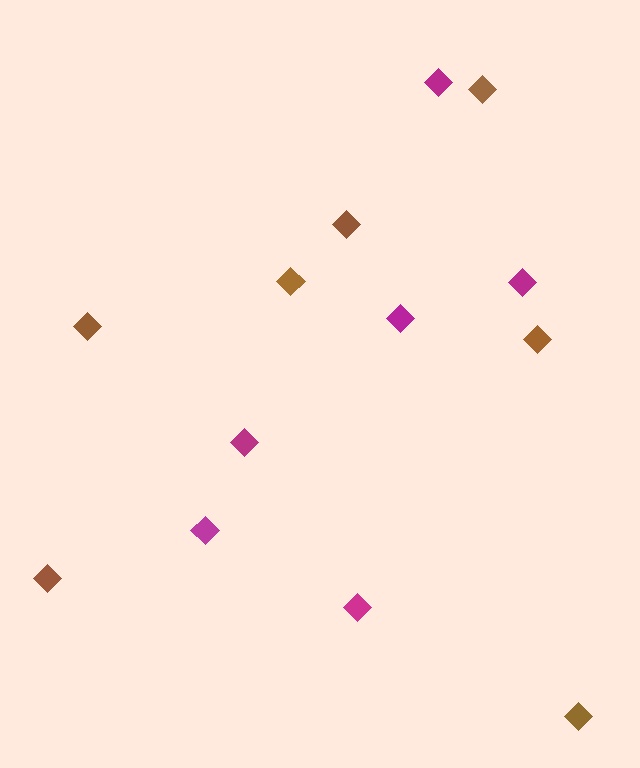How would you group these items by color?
There are 2 groups: one group of brown diamonds (7) and one group of magenta diamonds (6).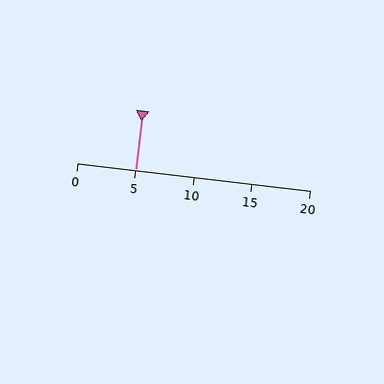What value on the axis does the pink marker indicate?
The marker indicates approximately 5.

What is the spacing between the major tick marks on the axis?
The major ticks are spaced 5 apart.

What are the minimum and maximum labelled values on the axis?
The axis runs from 0 to 20.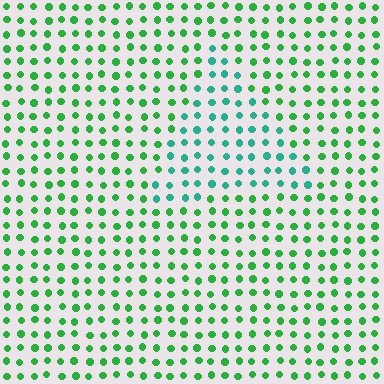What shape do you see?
I see a triangle.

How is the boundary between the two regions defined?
The boundary is defined purely by a slight shift in hue (about 38 degrees). Spacing, size, and orientation are identical on both sides.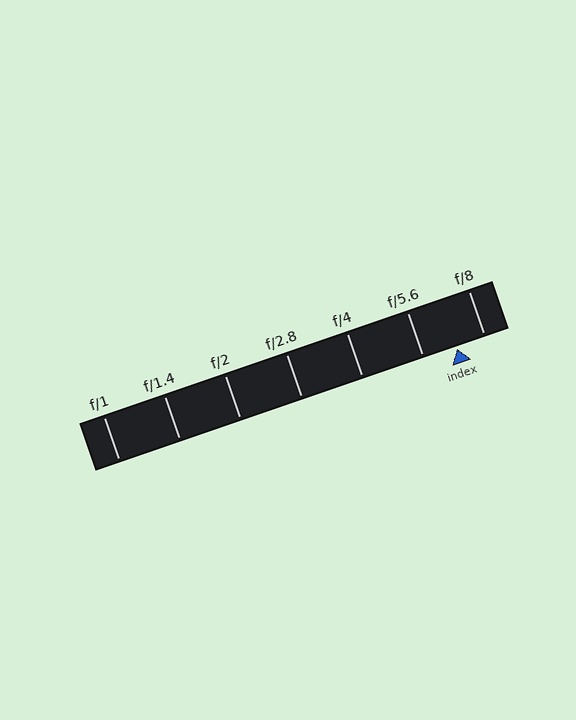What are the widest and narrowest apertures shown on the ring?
The widest aperture shown is f/1 and the narrowest is f/8.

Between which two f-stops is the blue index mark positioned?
The index mark is between f/5.6 and f/8.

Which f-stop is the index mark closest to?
The index mark is closest to f/8.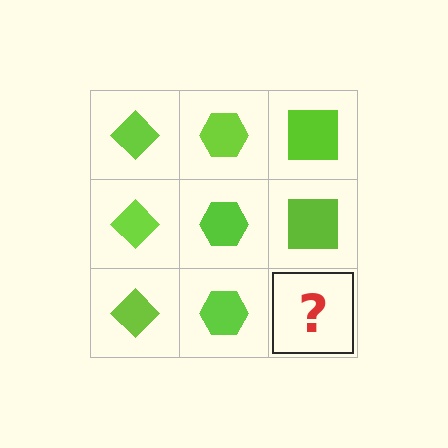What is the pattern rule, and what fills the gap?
The rule is that each column has a consistent shape. The gap should be filled with a lime square.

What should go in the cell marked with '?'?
The missing cell should contain a lime square.